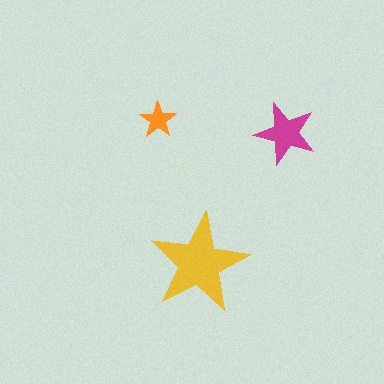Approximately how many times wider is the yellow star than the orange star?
About 2.5 times wider.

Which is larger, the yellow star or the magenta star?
The yellow one.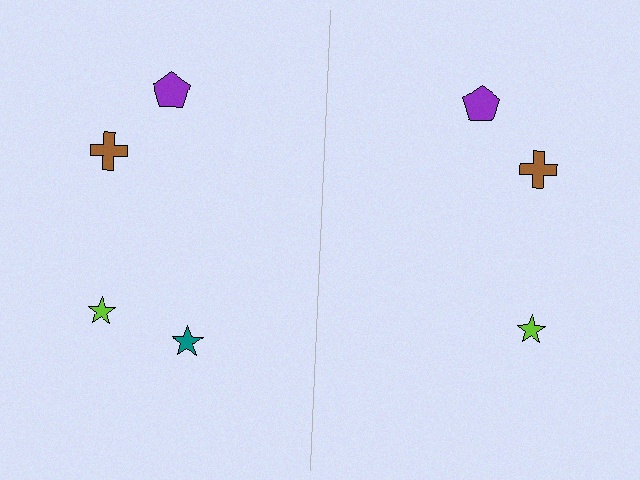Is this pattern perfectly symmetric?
No, the pattern is not perfectly symmetric. A teal star is missing from the right side.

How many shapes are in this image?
There are 7 shapes in this image.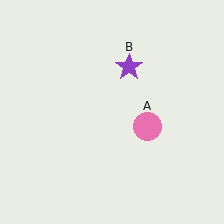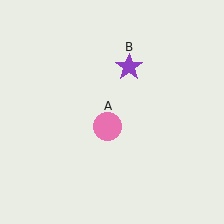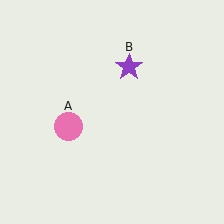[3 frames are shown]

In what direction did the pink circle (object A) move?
The pink circle (object A) moved left.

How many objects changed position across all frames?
1 object changed position: pink circle (object A).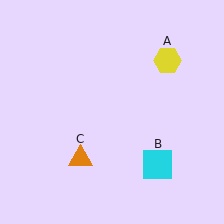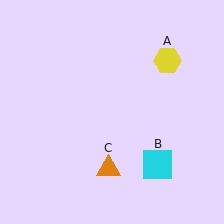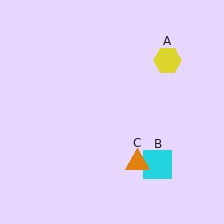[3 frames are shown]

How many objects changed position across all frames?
1 object changed position: orange triangle (object C).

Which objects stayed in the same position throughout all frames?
Yellow hexagon (object A) and cyan square (object B) remained stationary.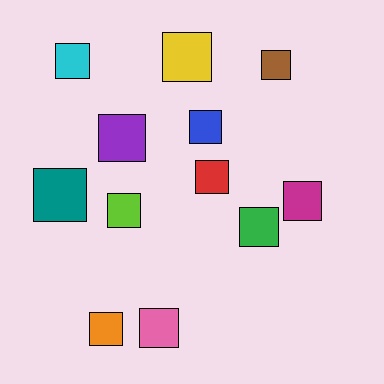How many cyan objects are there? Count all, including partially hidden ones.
There is 1 cyan object.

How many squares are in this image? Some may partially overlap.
There are 12 squares.